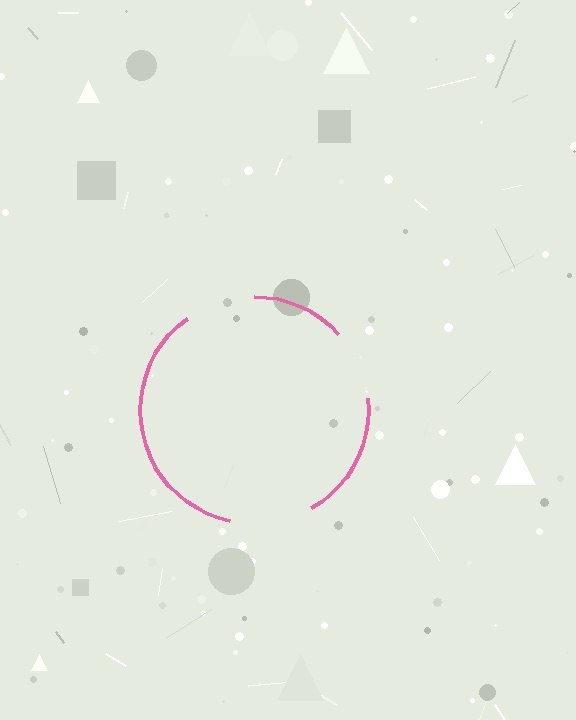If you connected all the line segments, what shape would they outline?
They would outline a circle.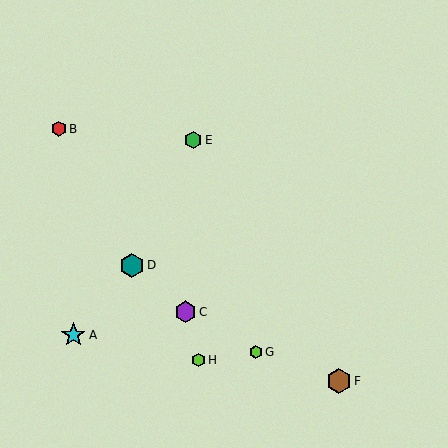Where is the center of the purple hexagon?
The center of the purple hexagon is at (186, 312).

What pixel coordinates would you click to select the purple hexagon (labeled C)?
Click at (186, 312) to select the purple hexagon C.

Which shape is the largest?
The brown hexagon (labeled F) is the largest.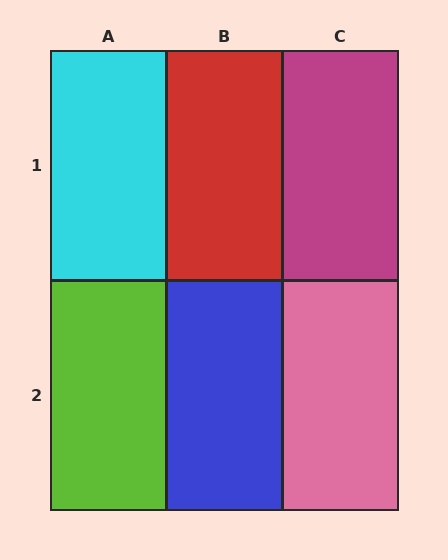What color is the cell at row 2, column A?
Lime.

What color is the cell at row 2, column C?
Pink.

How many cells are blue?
1 cell is blue.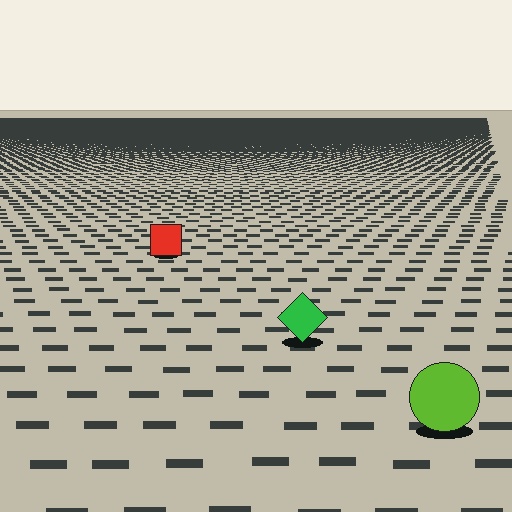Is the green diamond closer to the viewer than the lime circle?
No. The lime circle is closer — you can tell from the texture gradient: the ground texture is coarser near it.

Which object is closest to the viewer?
The lime circle is closest. The texture marks near it are larger and more spread out.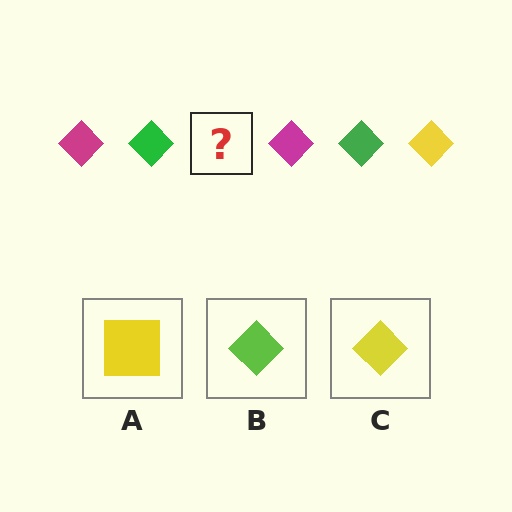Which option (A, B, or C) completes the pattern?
C.